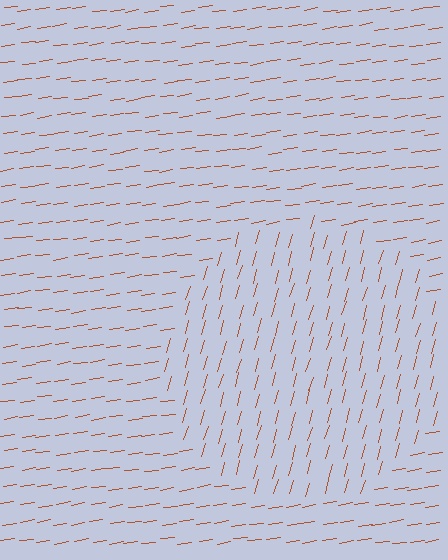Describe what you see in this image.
The image is filled with small brown line segments. A circle region in the image has lines oriented differently from the surrounding lines, creating a visible texture boundary.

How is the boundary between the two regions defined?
The boundary is defined purely by a change in line orientation (approximately 66 degrees difference). All lines are the same color and thickness.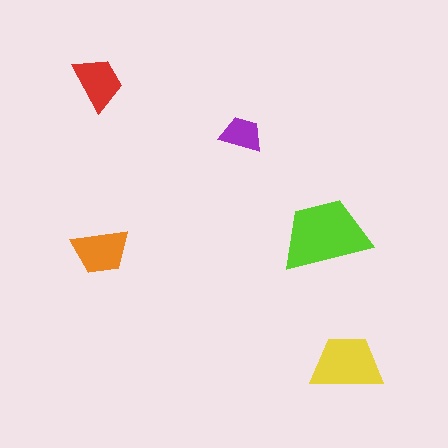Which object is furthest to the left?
The red trapezoid is leftmost.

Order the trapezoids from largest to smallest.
the lime one, the yellow one, the orange one, the red one, the purple one.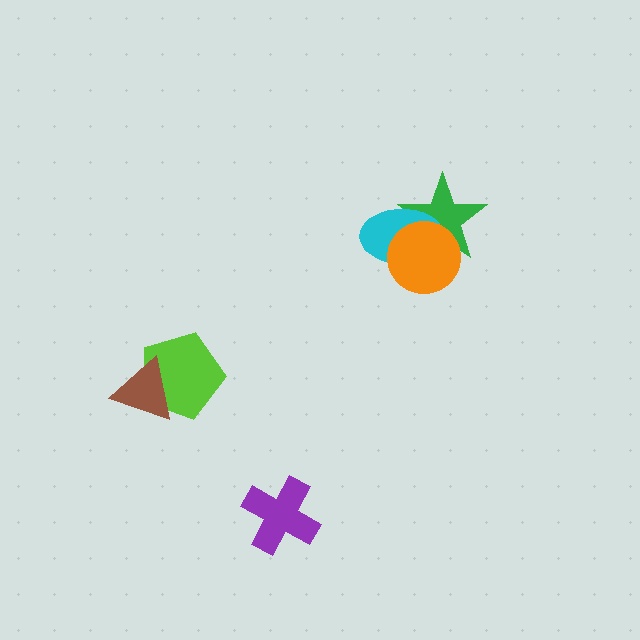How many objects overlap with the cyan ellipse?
2 objects overlap with the cyan ellipse.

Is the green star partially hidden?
Yes, it is partially covered by another shape.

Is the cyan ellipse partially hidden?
Yes, it is partially covered by another shape.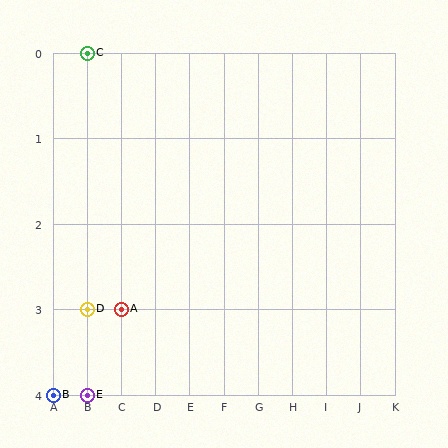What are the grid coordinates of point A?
Point A is at grid coordinates (C, 3).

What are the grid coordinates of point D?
Point D is at grid coordinates (B, 3).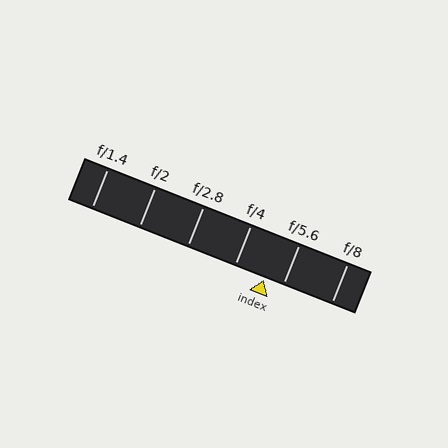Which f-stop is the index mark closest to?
The index mark is closest to f/5.6.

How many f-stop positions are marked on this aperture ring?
There are 6 f-stop positions marked.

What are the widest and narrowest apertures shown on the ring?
The widest aperture shown is f/1.4 and the narrowest is f/8.